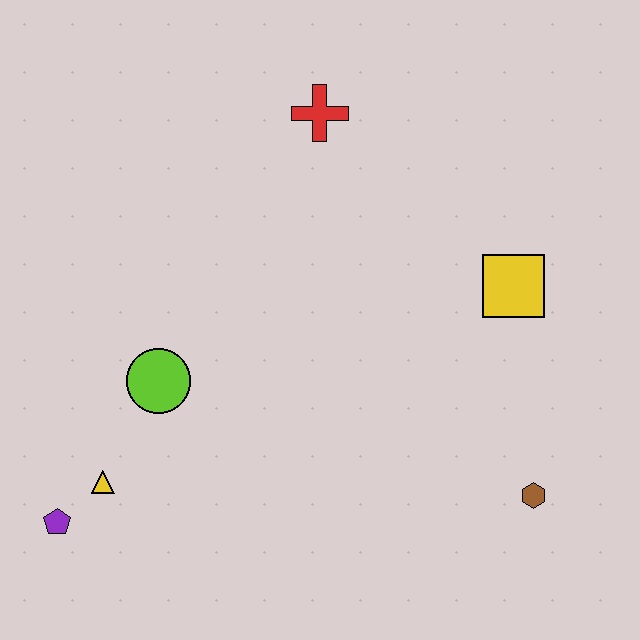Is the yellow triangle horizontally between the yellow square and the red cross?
No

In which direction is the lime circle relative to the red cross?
The lime circle is below the red cross.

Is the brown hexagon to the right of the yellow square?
Yes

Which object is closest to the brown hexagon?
The yellow square is closest to the brown hexagon.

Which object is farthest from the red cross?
The purple pentagon is farthest from the red cross.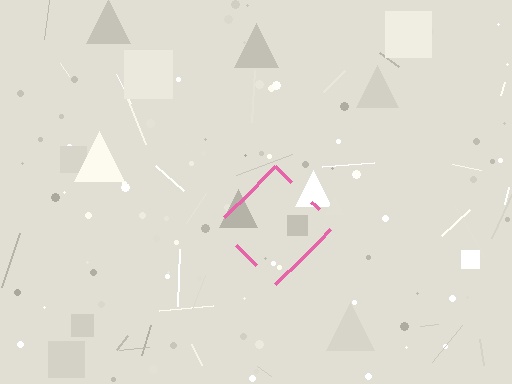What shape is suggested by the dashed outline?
The dashed outline suggests a diamond.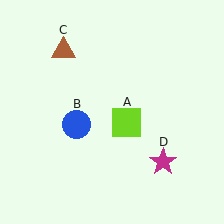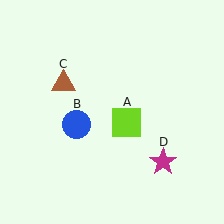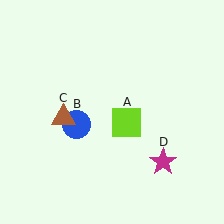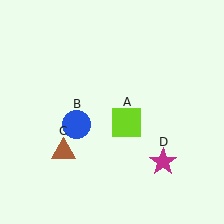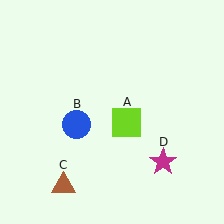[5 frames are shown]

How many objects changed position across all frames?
1 object changed position: brown triangle (object C).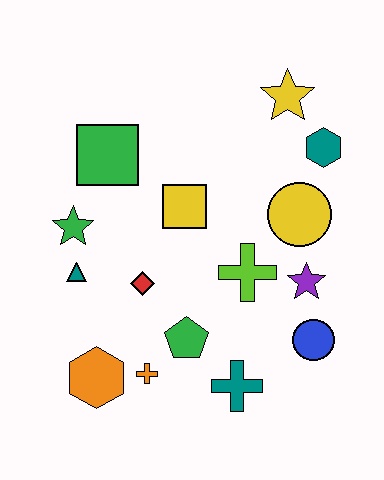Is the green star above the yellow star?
No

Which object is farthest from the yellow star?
The orange hexagon is farthest from the yellow star.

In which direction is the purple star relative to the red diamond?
The purple star is to the right of the red diamond.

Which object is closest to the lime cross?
The purple star is closest to the lime cross.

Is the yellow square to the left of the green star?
No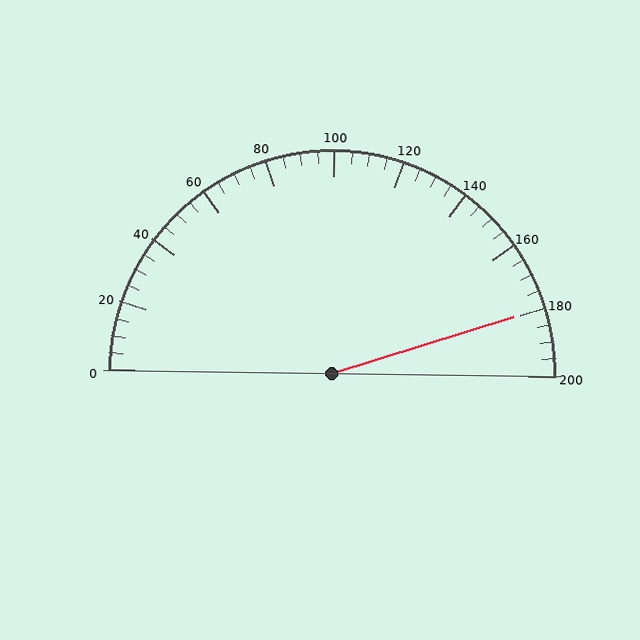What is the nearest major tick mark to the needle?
The nearest major tick mark is 180.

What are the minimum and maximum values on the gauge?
The gauge ranges from 0 to 200.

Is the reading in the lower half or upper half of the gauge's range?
The reading is in the upper half of the range (0 to 200).